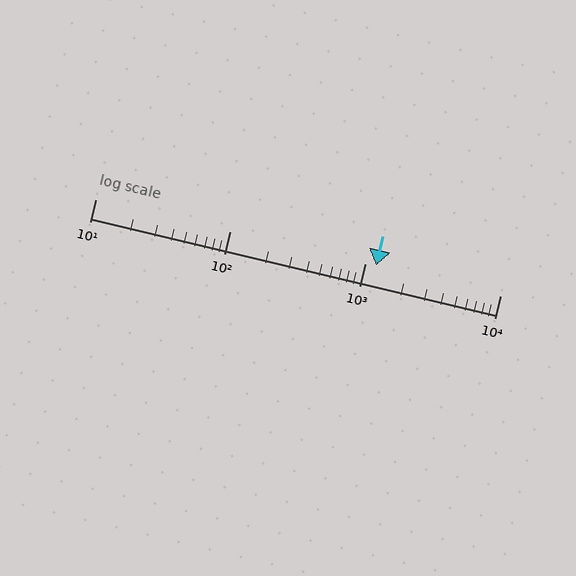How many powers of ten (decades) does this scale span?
The scale spans 3 decades, from 10 to 10000.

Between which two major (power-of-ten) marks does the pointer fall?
The pointer is between 1000 and 10000.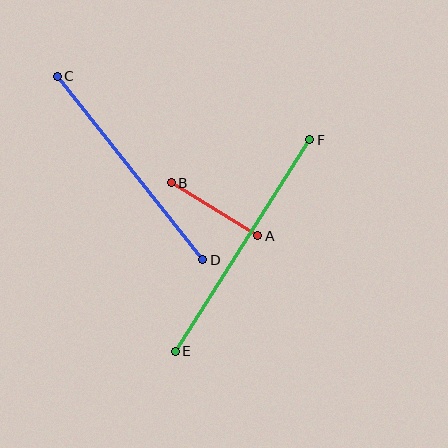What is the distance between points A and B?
The distance is approximately 101 pixels.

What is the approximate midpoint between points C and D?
The midpoint is at approximately (130, 168) pixels.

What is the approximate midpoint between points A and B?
The midpoint is at approximately (214, 209) pixels.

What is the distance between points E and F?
The distance is approximately 251 pixels.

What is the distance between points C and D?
The distance is approximately 234 pixels.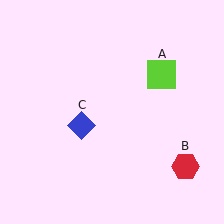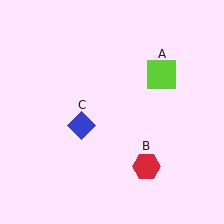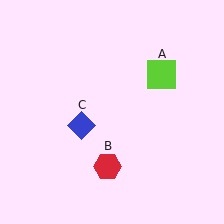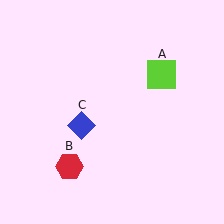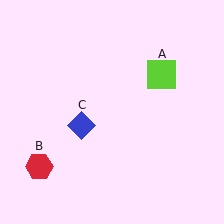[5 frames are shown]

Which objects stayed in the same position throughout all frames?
Lime square (object A) and blue diamond (object C) remained stationary.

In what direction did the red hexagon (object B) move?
The red hexagon (object B) moved left.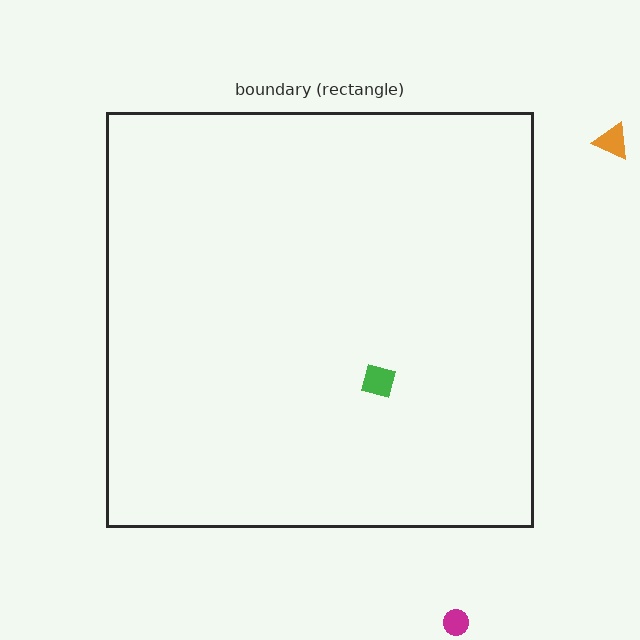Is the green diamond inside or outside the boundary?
Inside.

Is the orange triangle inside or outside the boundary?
Outside.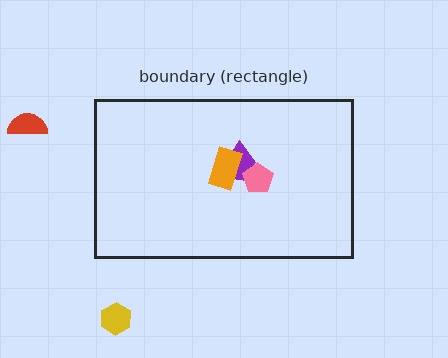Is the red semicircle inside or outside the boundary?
Outside.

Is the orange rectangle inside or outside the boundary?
Inside.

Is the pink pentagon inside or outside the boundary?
Inside.